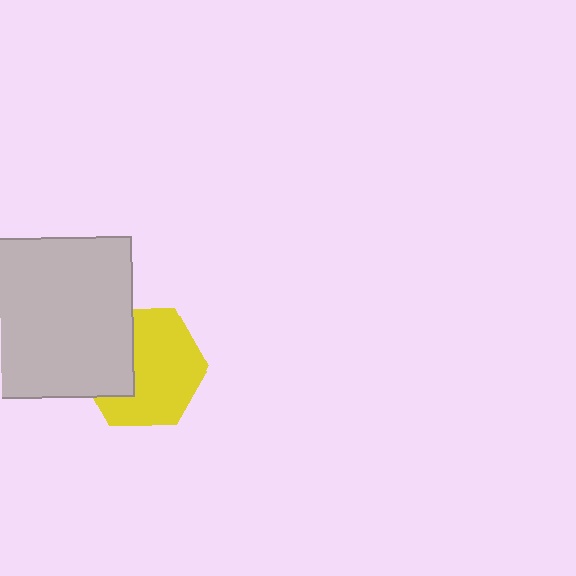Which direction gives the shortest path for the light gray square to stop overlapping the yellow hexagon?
Moving left gives the shortest separation.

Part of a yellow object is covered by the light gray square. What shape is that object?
It is a hexagon.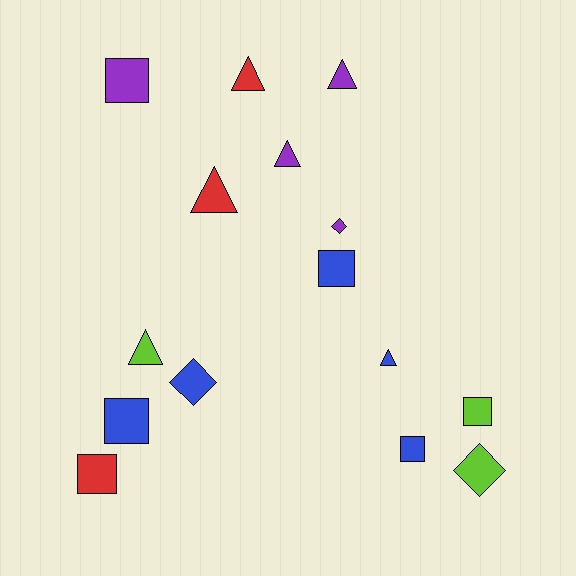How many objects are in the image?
There are 15 objects.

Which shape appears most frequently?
Square, with 6 objects.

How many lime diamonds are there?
There is 1 lime diamond.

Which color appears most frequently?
Blue, with 5 objects.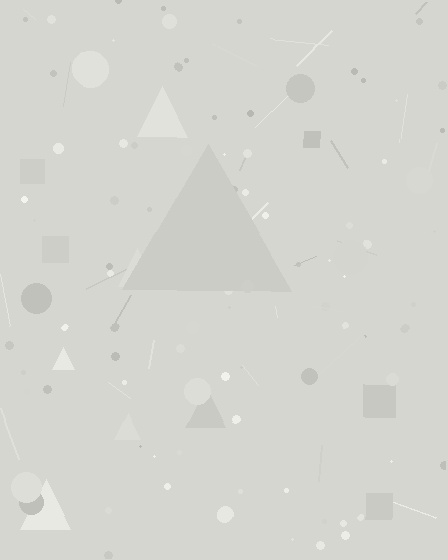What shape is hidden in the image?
A triangle is hidden in the image.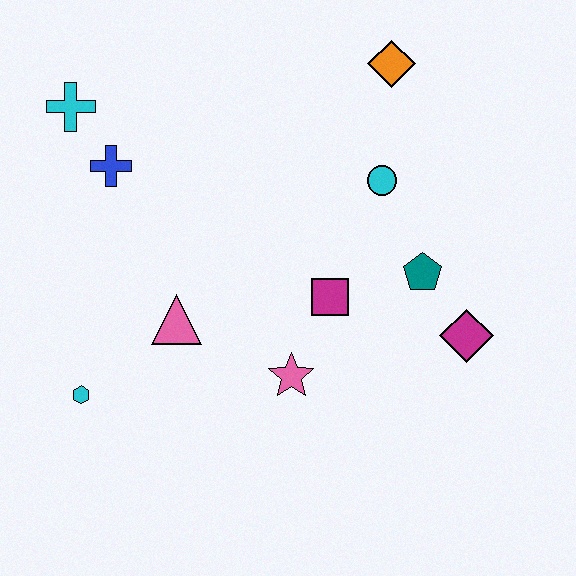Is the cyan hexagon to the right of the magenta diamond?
No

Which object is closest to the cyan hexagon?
The pink triangle is closest to the cyan hexagon.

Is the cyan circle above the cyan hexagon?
Yes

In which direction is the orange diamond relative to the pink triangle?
The orange diamond is above the pink triangle.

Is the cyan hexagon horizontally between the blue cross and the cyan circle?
No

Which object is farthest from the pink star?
The cyan cross is farthest from the pink star.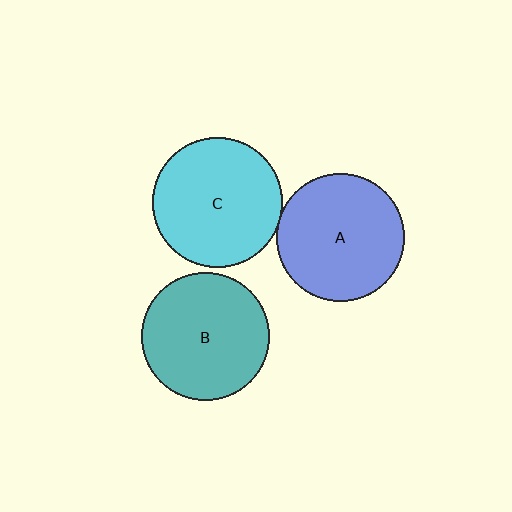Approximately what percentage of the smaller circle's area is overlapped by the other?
Approximately 5%.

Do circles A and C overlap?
Yes.